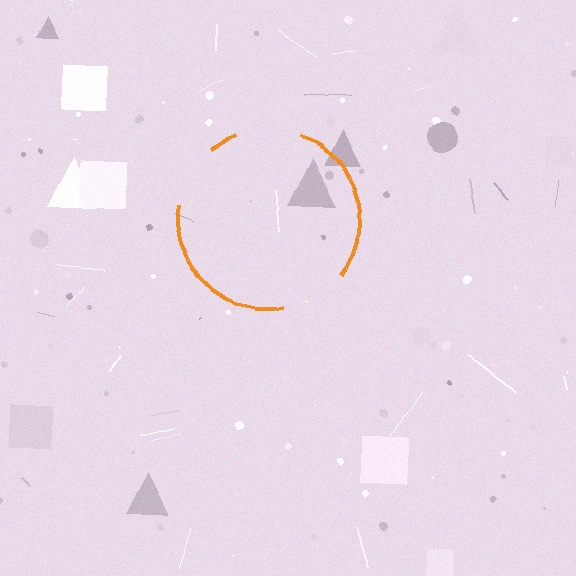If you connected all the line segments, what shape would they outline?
They would outline a circle.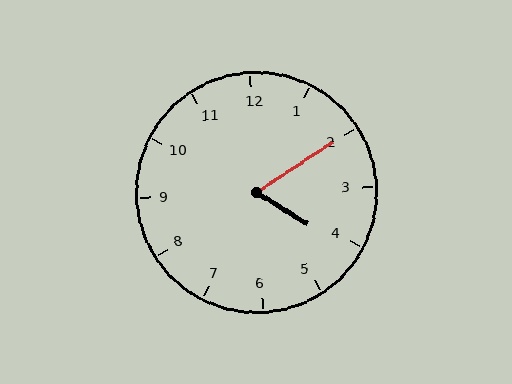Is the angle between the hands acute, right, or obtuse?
It is acute.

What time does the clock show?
4:10.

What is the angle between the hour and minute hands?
Approximately 65 degrees.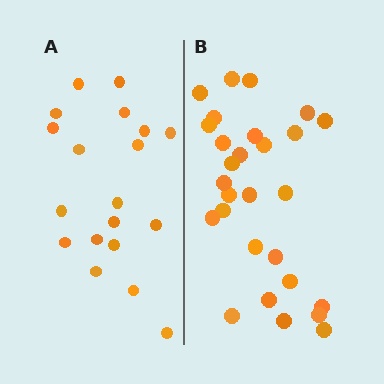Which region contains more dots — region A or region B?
Region B (the right region) has more dots.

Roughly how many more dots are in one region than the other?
Region B has roughly 8 or so more dots than region A.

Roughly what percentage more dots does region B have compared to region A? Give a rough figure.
About 45% more.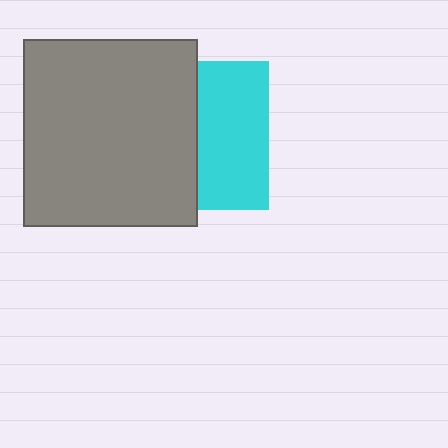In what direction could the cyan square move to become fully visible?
The cyan square could move right. That would shift it out from behind the gray rectangle entirely.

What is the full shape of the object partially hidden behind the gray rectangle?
The partially hidden object is a cyan square.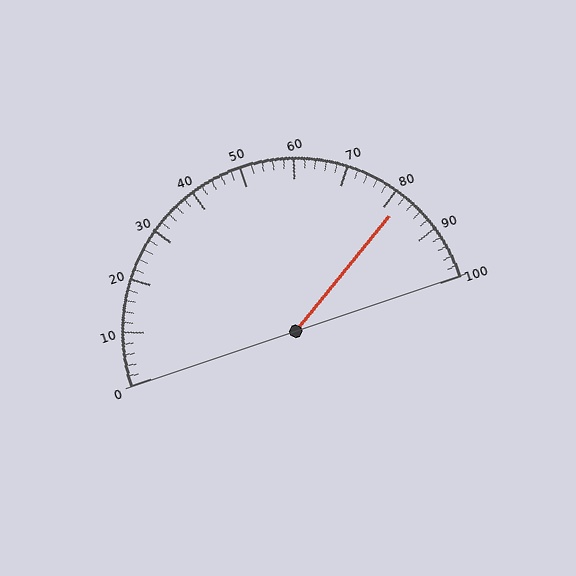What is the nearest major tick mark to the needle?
The nearest major tick mark is 80.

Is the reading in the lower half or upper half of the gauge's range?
The reading is in the upper half of the range (0 to 100).